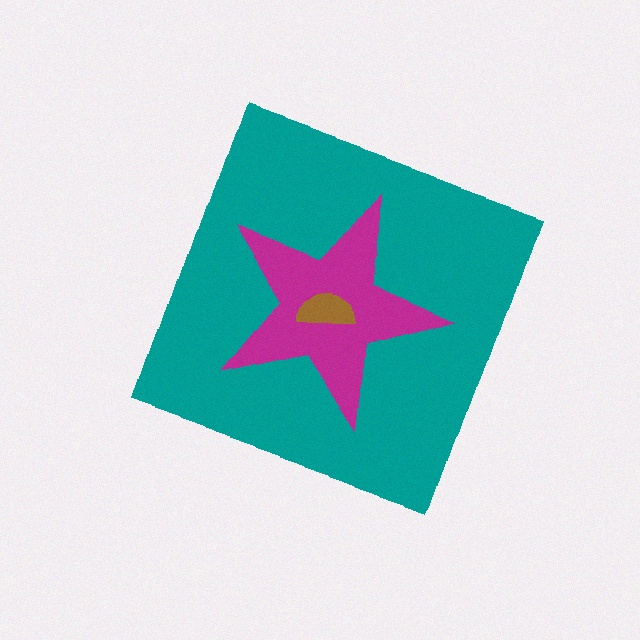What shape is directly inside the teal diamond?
The magenta star.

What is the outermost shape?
The teal diamond.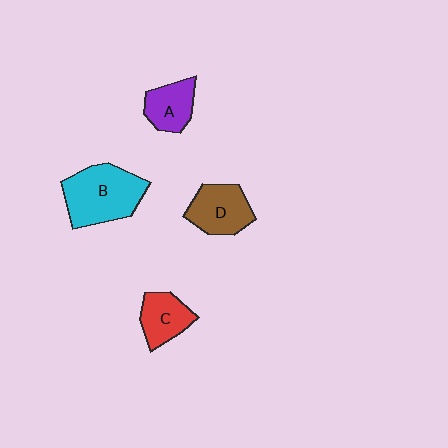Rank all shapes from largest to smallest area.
From largest to smallest: B (cyan), D (brown), C (red), A (purple).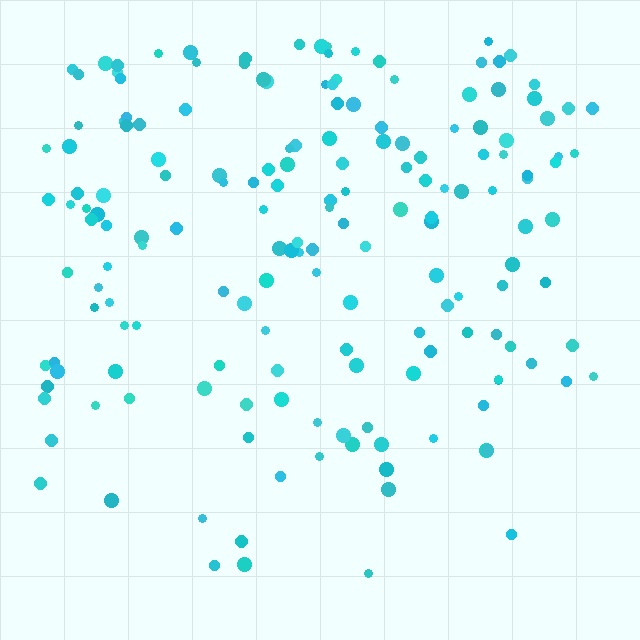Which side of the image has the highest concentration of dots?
The top.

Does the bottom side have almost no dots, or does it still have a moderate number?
Still a moderate number, just noticeably fewer than the top.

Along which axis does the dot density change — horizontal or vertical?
Vertical.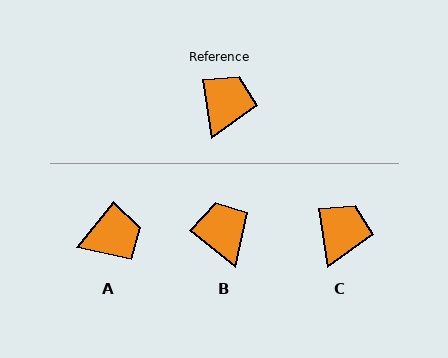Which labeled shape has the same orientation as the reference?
C.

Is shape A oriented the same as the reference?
No, it is off by about 48 degrees.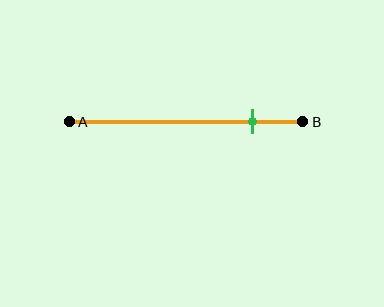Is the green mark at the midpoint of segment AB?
No, the mark is at about 80% from A, not at the 50% midpoint.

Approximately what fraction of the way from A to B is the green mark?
The green mark is approximately 80% of the way from A to B.